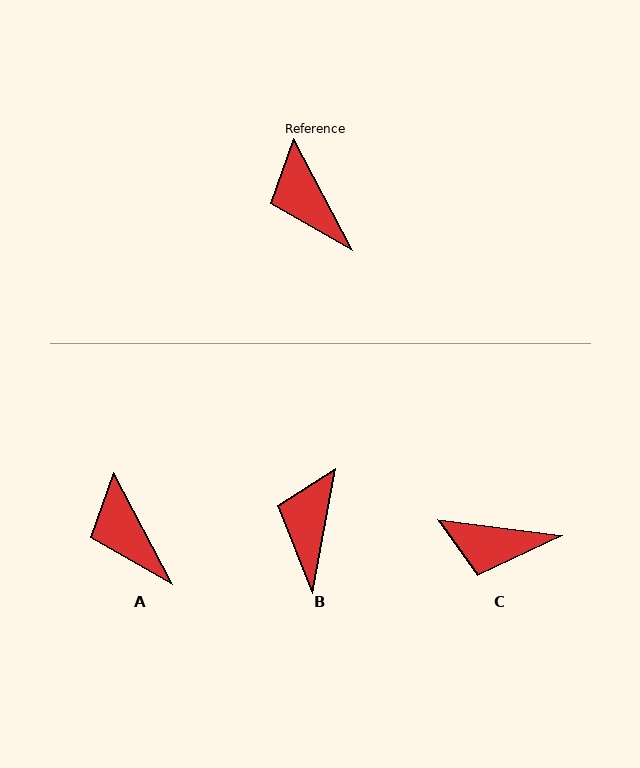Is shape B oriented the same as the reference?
No, it is off by about 38 degrees.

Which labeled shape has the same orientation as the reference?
A.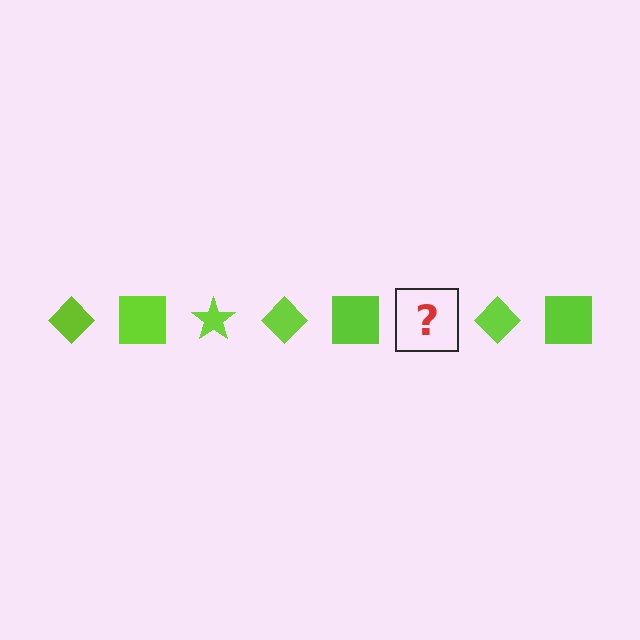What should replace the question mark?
The question mark should be replaced with a lime star.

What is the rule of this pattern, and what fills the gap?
The rule is that the pattern cycles through diamond, square, star shapes in lime. The gap should be filled with a lime star.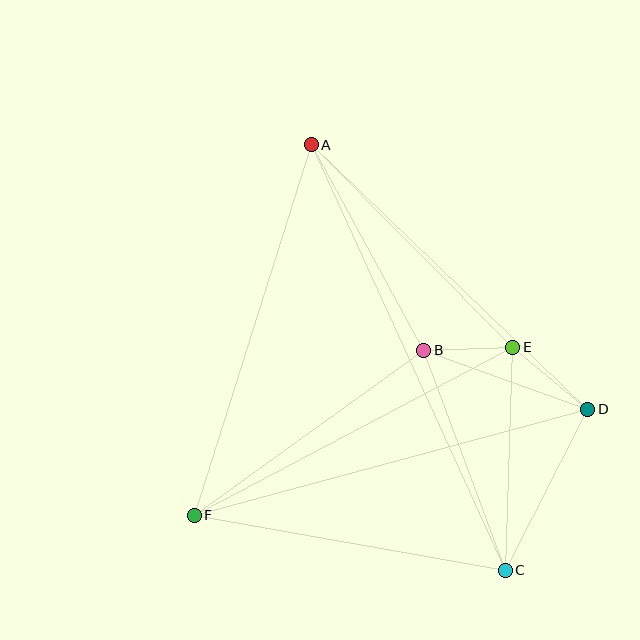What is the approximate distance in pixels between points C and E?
The distance between C and E is approximately 223 pixels.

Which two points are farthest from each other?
Points A and C are farthest from each other.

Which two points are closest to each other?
Points B and E are closest to each other.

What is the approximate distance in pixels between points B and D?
The distance between B and D is approximately 174 pixels.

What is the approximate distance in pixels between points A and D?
The distance between A and D is approximately 383 pixels.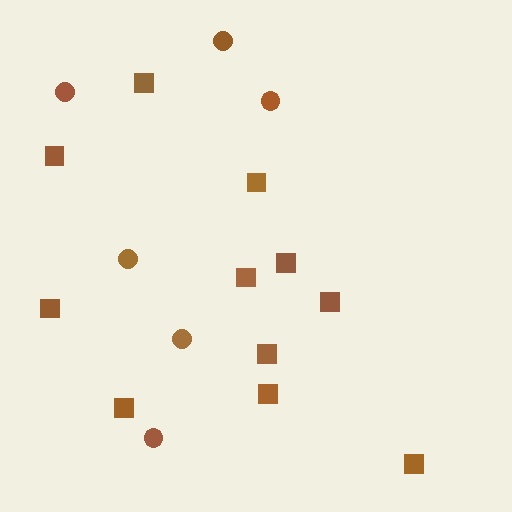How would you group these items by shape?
There are 2 groups: one group of squares (11) and one group of circles (6).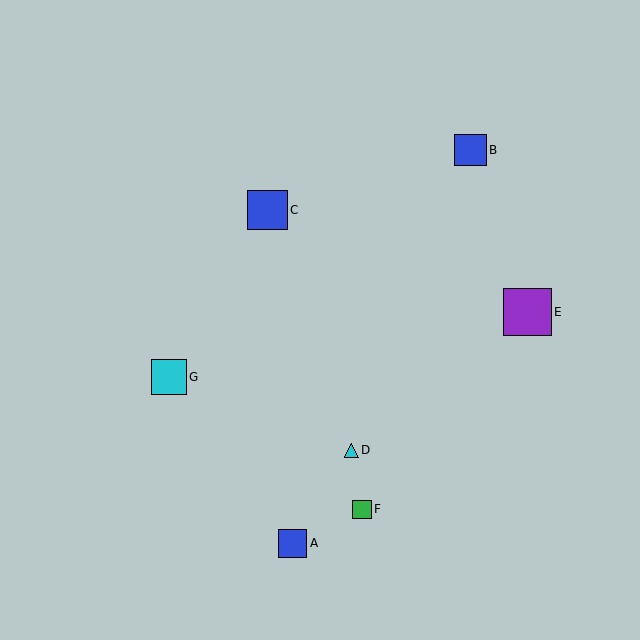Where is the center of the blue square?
The center of the blue square is at (293, 543).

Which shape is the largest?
The purple square (labeled E) is the largest.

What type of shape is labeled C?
Shape C is a blue square.